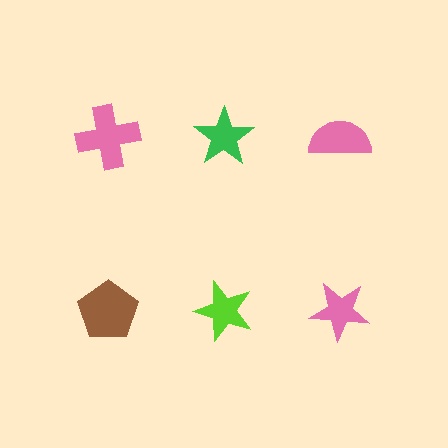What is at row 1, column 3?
A pink semicircle.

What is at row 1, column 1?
A pink cross.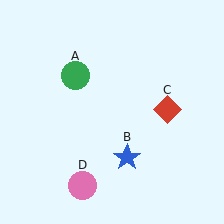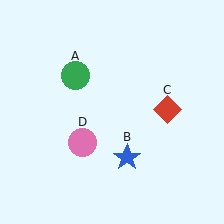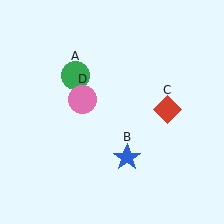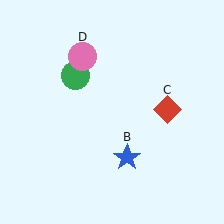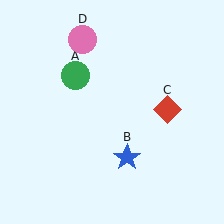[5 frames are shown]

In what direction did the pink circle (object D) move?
The pink circle (object D) moved up.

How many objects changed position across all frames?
1 object changed position: pink circle (object D).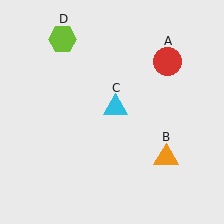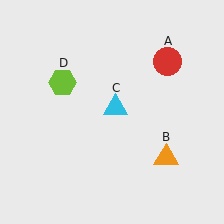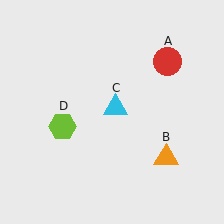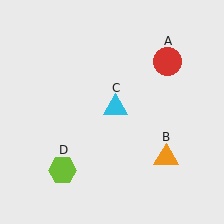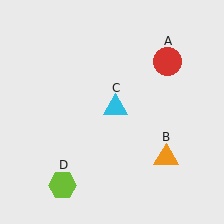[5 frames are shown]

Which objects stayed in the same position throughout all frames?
Red circle (object A) and orange triangle (object B) and cyan triangle (object C) remained stationary.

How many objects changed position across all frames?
1 object changed position: lime hexagon (object D).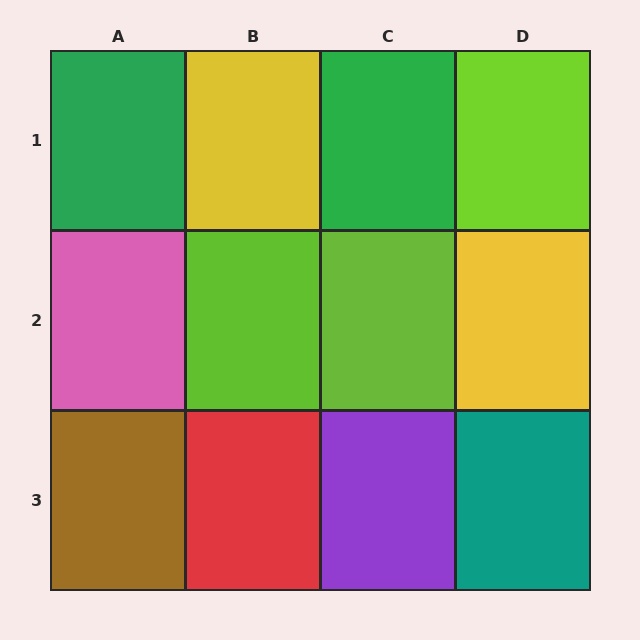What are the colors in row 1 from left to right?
Green, yellow, green, lime.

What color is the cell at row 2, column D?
Yellow.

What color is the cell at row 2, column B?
Lime.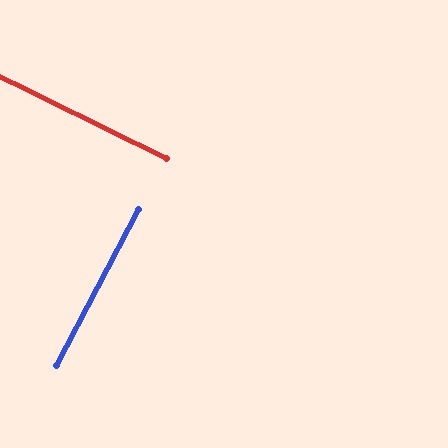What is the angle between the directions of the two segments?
Approximately 88 degrees.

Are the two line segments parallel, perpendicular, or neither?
Perpendicular — they meet at approximately 88°.